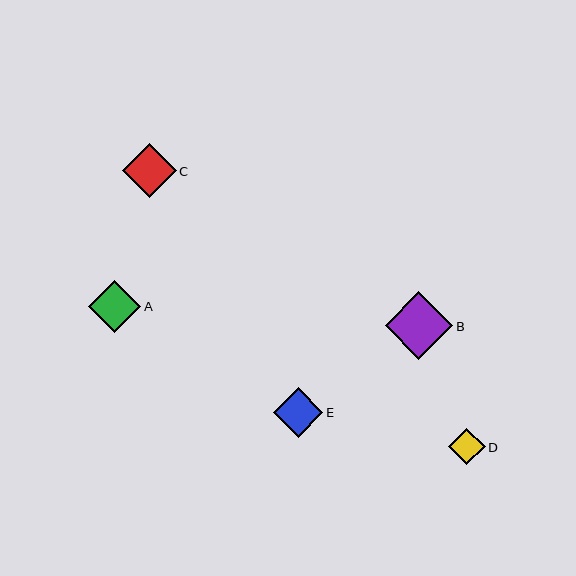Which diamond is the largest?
Diamond B is the largest with a size of approximately 68 pixels.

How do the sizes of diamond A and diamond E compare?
Diamond A and diamond E are approximately the same size.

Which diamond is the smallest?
Diamond D is the smallest with a size of approximately 37 pixels.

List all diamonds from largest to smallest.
From largest to smallest: B, C, A, E, D.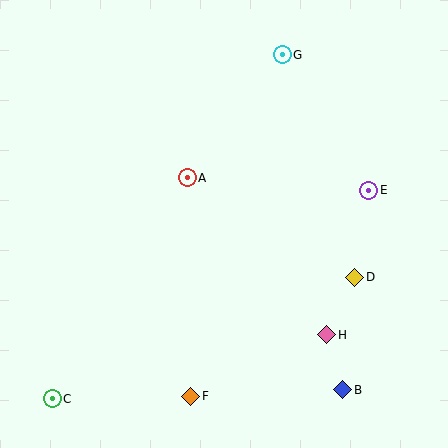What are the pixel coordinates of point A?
Point A is at (187, 178).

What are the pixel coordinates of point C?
Point C is at (52, 399).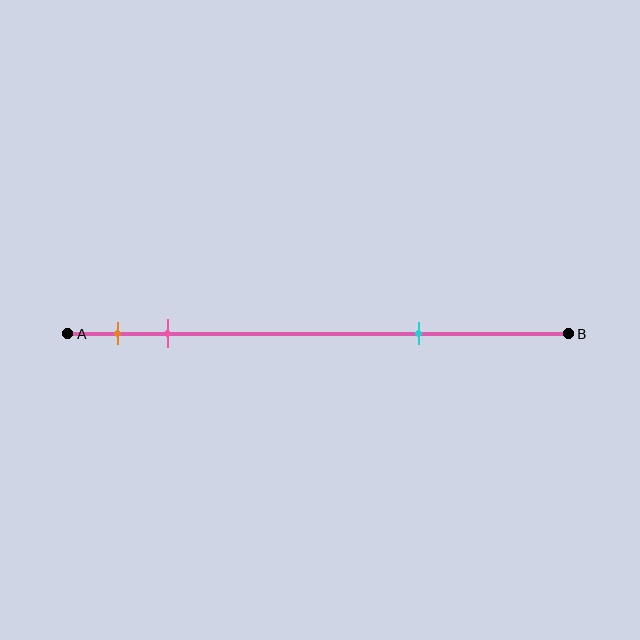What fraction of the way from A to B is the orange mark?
The orange mark is approximately 10% (0.1) of the way from A to B.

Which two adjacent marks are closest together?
The orange and pink marks are the closest adjacent pair.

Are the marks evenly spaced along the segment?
No, the marks are not evenly spaced.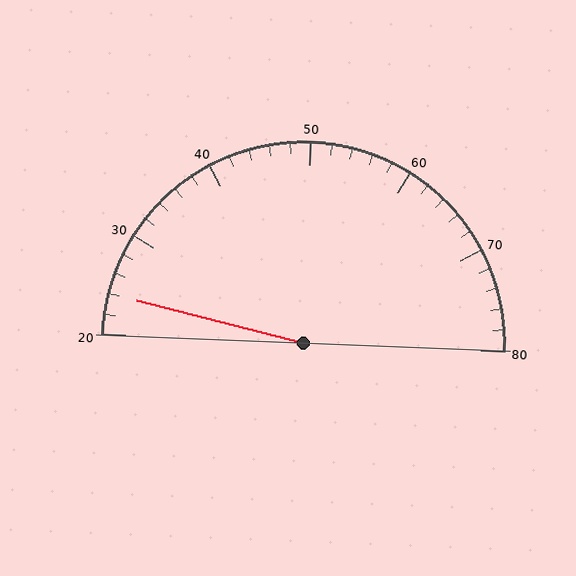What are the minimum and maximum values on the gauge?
The gauge ranges from 20 to 80.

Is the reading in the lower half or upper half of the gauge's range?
The reading is in the lower half of the range (20 to 80).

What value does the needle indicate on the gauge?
The needle indicates approximately 24.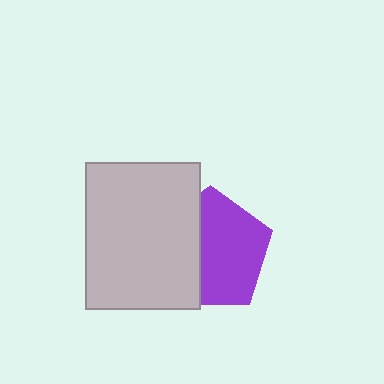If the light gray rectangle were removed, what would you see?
You would see the complete purple pentagon.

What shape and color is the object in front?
The object in front is a light gray rectangle.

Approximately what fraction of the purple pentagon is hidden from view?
Roughly 40% of the purple pentagon is hidden behind the light gray rectangle.